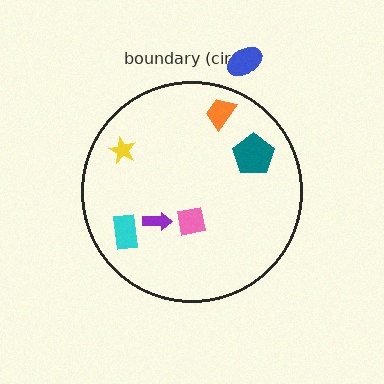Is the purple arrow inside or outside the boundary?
Inside.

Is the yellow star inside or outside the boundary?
Inside.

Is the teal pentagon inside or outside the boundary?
Inside.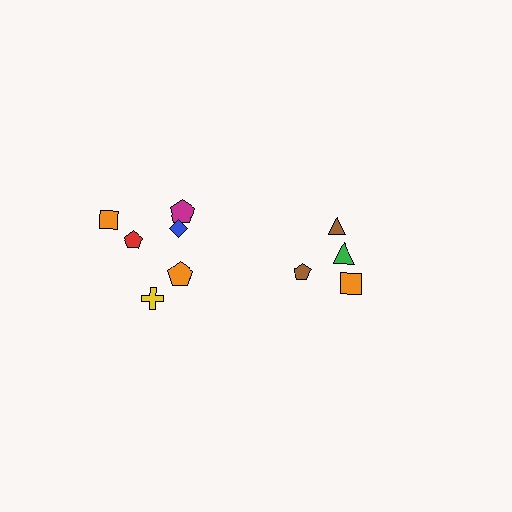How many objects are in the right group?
There are 4 objects.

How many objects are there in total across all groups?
There are 10 objects.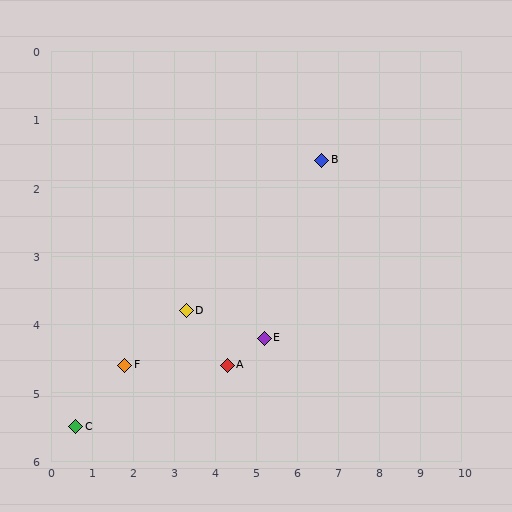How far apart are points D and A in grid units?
Points D and A are about 1.3 grid units apart.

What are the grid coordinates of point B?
Point B is at approximately (6.6, 1.6).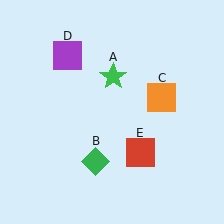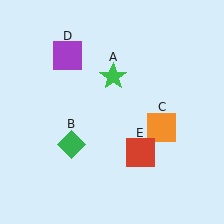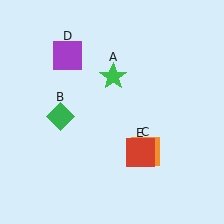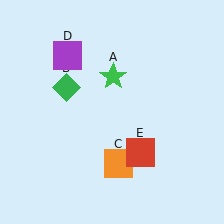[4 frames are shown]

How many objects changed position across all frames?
2 objects changed position: green diamond (object B), orange square (object C).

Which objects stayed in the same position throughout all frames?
Green star (object A) and purple square (object D) and red square (object E) remained stationary.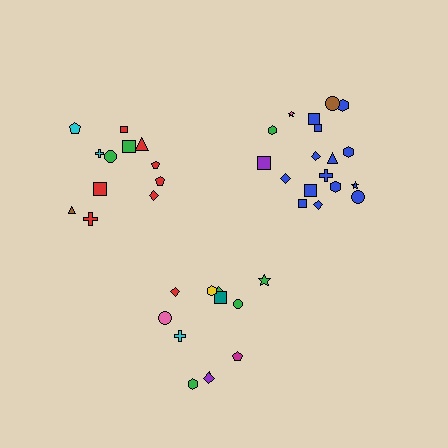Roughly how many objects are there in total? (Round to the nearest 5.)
Roughly 40 objects in total.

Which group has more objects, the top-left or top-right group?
The top-right group.